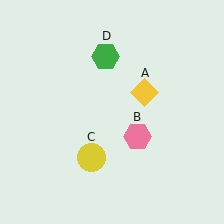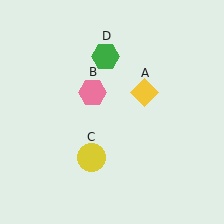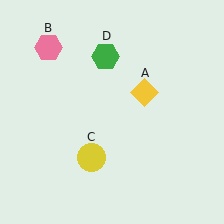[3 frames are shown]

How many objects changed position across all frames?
1 object changed position: pink hexagon (object B).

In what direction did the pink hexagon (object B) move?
The pink hexagon (object B) moved up and to the left.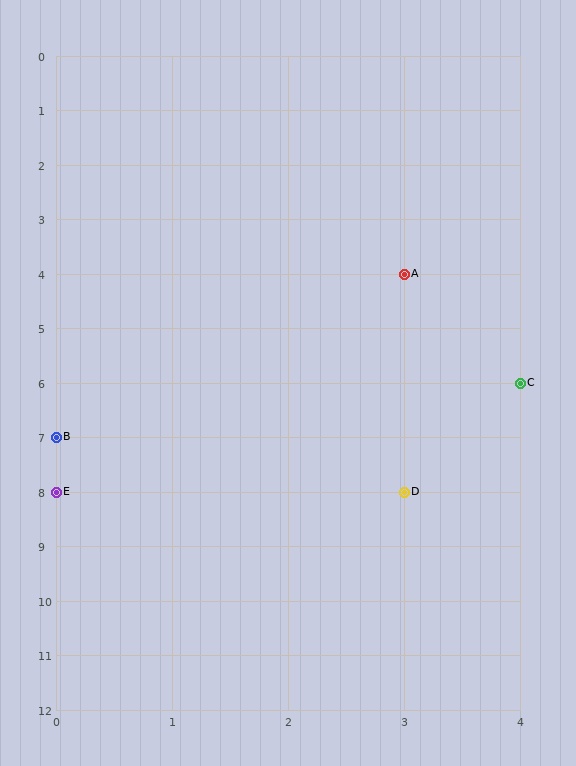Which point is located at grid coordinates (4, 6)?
Point C is at (4, 6).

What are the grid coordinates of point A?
Point A is at grid coordinates (3, 4).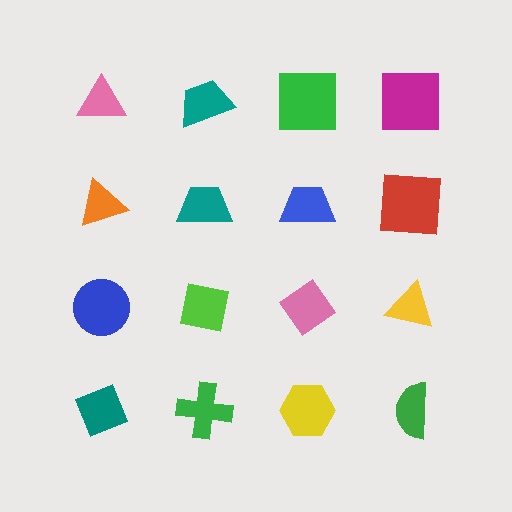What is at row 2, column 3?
A blue trapezoid.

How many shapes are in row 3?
4 shapes.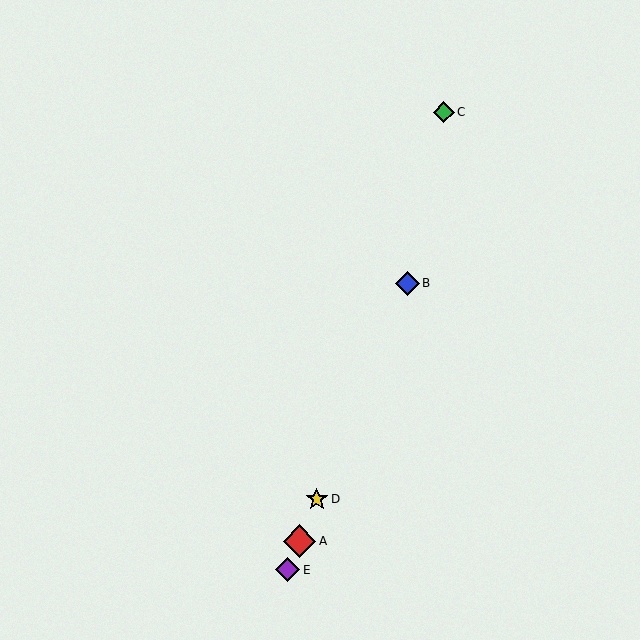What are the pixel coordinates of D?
Object D is at (317, 499).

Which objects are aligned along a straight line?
Objects A, B, D, E are aligned along a straight line.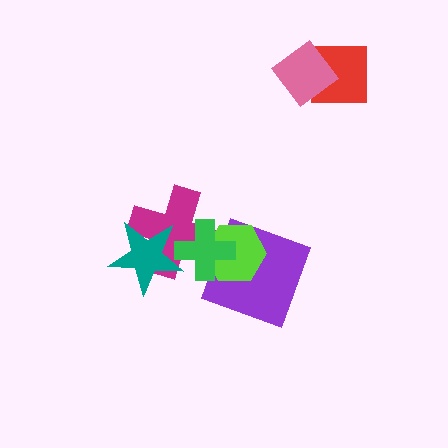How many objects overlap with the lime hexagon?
3 objects overlap with the lime hexagon.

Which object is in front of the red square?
The pink diamond is in front of the red square.